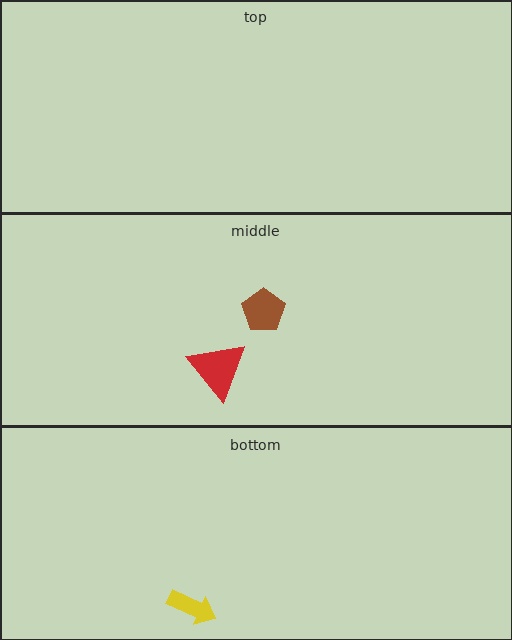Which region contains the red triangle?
The middle region.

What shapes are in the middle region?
The brown pentagon, the red triangle.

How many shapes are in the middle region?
2.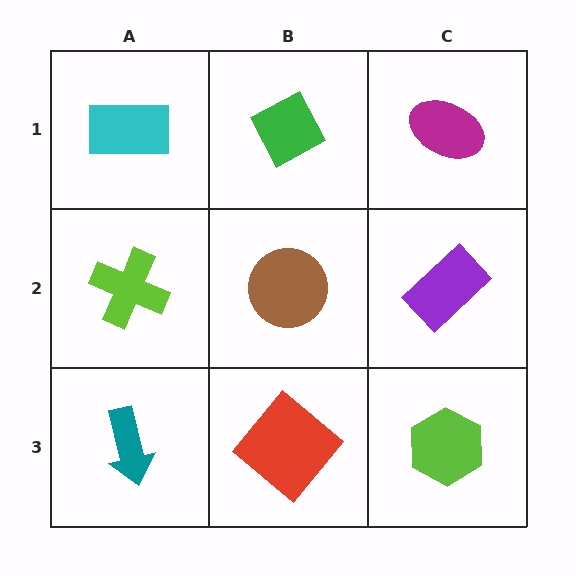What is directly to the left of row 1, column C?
A green diamond.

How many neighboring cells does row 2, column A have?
3.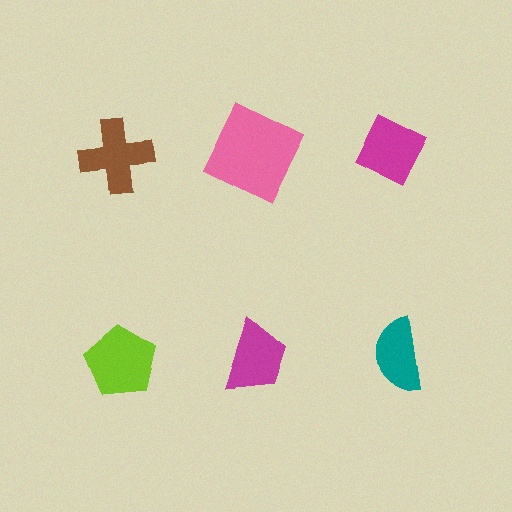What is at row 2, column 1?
A lime pentagon.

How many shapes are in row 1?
3 shapes.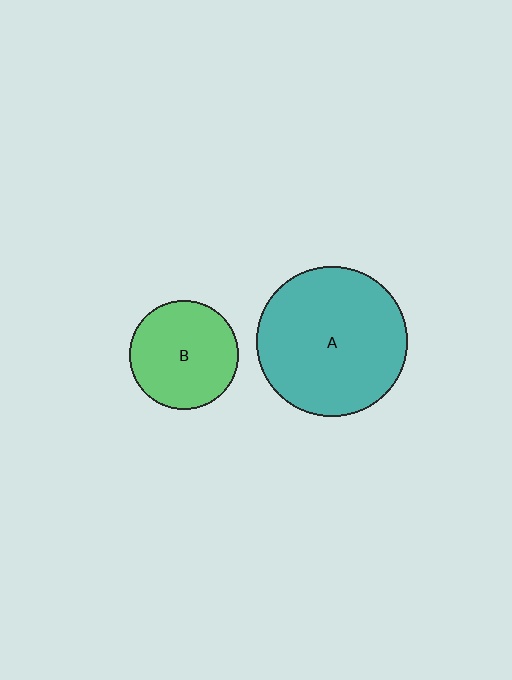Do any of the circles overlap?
No, none of the circles overlap.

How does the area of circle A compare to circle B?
Approximately 1.9 times.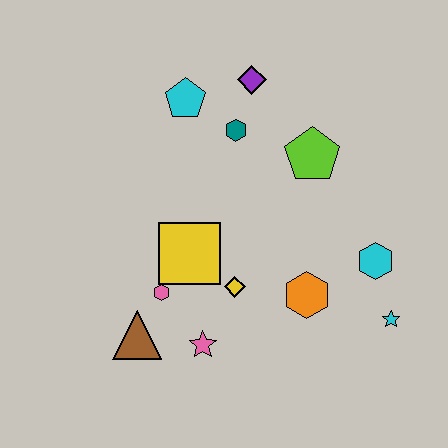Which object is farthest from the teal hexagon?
The cyan star is farthest from the teal hexagon.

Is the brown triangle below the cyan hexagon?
Yes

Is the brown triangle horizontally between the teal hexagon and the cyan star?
No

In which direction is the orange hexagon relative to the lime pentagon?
The orange hexagon is below the lime pentagon.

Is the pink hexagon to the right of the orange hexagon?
No